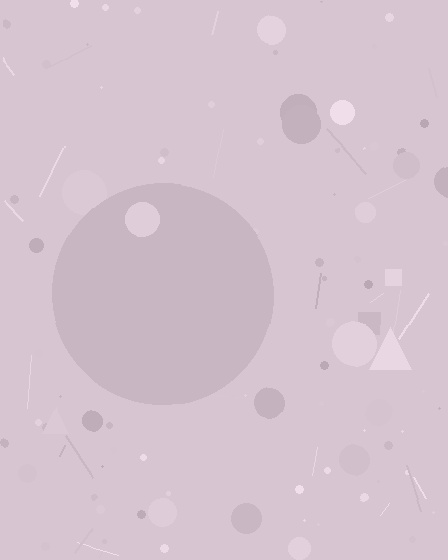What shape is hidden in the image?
A circle is hidden in the image.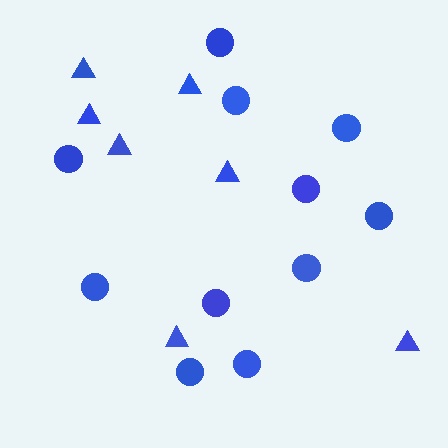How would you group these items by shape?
There are 2 groups: one group of circles (11) and one group of triangles (7).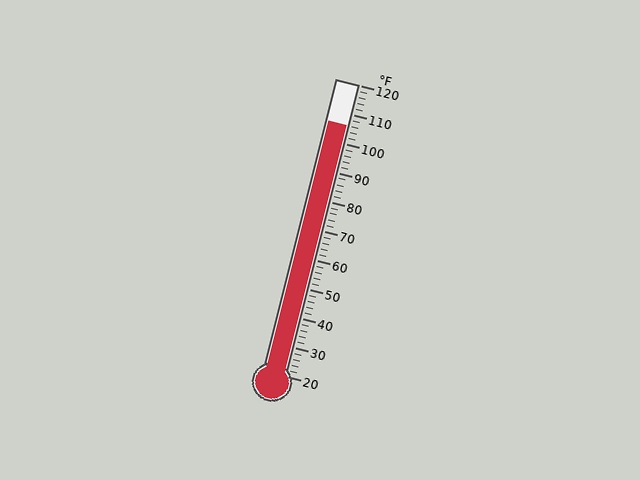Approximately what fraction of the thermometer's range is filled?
The thermometer is filled to approximately 85% of its range.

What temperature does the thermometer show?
The thermometer shows approximately 106°F.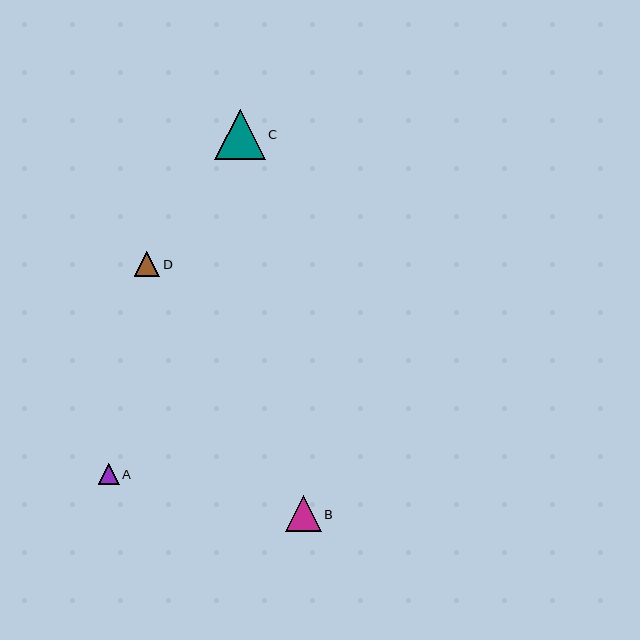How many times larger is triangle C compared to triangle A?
Triangle C is approximately 2.4 times the size of triangle A.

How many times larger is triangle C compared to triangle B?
Triangle C is approximately 1.4 times the size of triangle B.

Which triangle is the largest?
Triangle C is the largest with a size of approximately 50 pixels.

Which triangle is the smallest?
Triangle A is the smallest with a size of approximately 21 pixels.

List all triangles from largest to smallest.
From largest to smallest: C, B, D, A.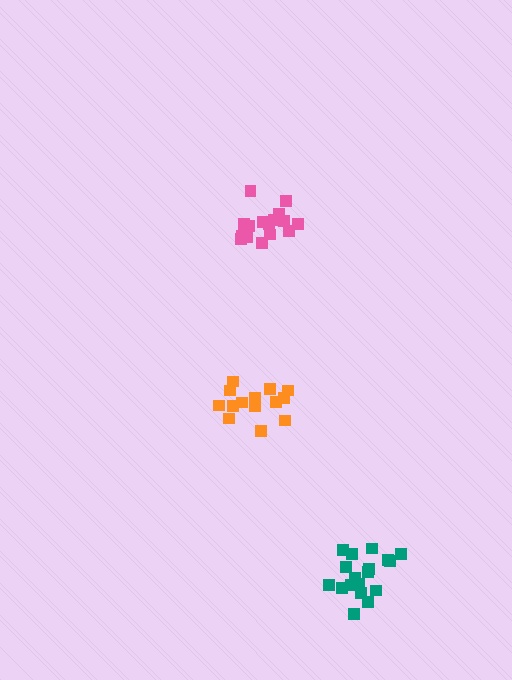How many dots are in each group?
Group 1: 19 dots, Group 2: 14 dots, Group 3: 17 dots (50 total).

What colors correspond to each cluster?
The clusters are colored: teal, orange, pink.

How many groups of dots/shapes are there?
There are 3 groups.